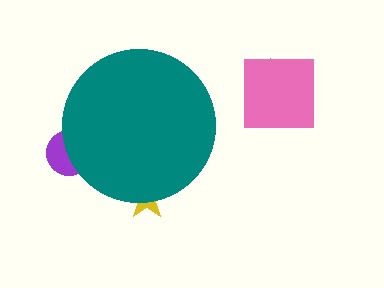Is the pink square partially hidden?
No, the pink square is fully visible.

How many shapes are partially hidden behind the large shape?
2 shapes are partially hidden.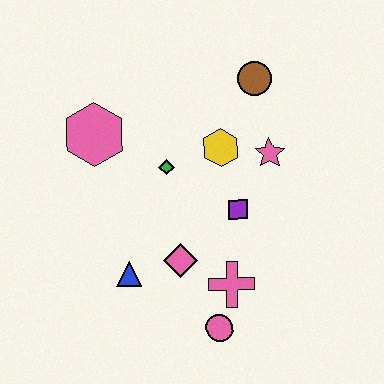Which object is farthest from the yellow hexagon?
The pink circle is farthest from the yellow hexagon.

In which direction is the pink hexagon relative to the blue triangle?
The pink hexagon is above the blue triangle.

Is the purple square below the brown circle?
Yes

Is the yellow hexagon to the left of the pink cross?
Yes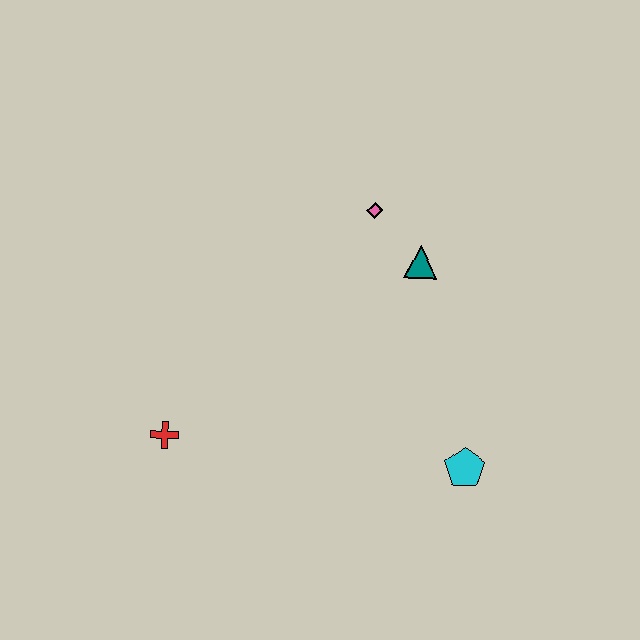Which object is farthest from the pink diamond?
The red cross is farthest from the pink diamond.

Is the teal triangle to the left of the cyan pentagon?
Yes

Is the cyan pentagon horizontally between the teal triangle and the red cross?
No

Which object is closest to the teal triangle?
The pink diamond is closest to the teal triangle.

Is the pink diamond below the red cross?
No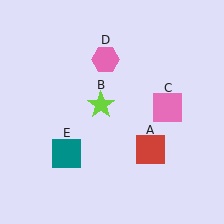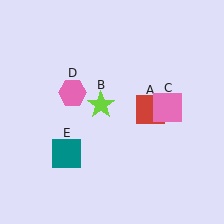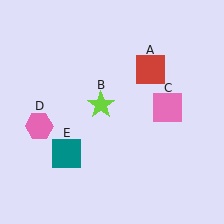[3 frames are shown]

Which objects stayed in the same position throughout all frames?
Lime star (object B) and pink square (object C) and teal square (object E) remained stationary.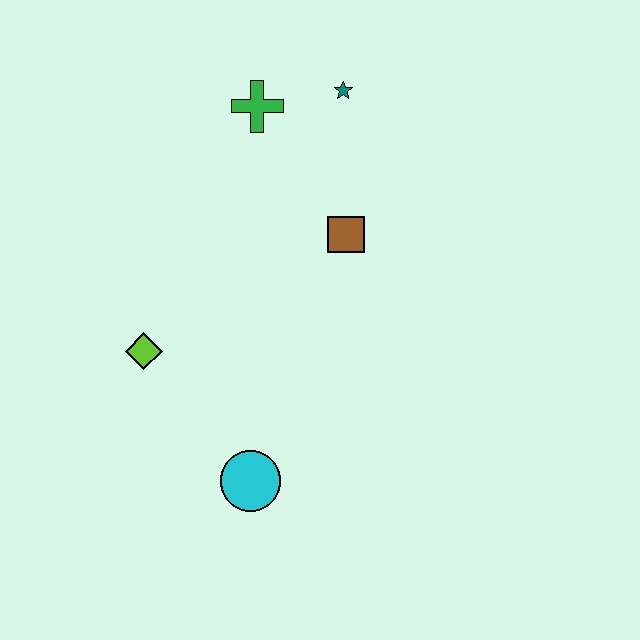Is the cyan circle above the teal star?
No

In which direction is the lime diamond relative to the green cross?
The lime diamond is below the green cross.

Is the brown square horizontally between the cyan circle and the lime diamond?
No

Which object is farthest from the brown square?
The cyan circle is farthest from the brown square.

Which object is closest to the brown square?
The teal star is closest to the brown square.